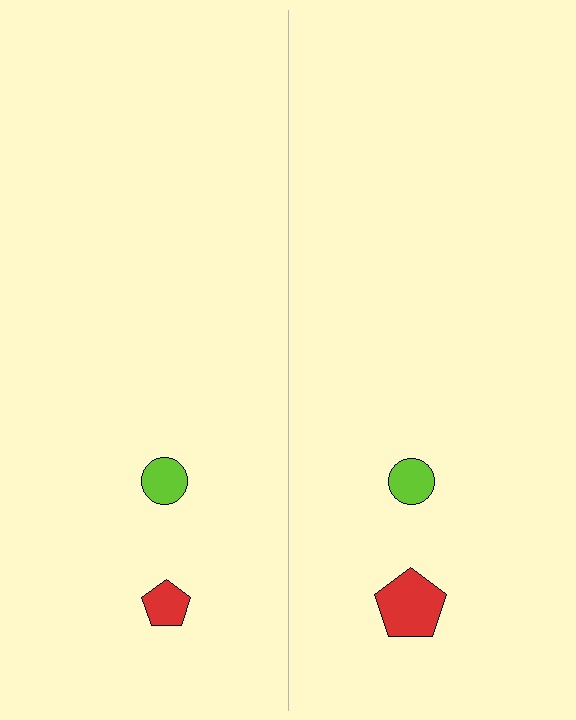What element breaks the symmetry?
The red pentagon on the right side has a different size than its mirror counterpart.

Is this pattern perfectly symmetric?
No, the pattern is not perfectly symmetric. The red pentagon on the right side has a different size than its mirror counterpart.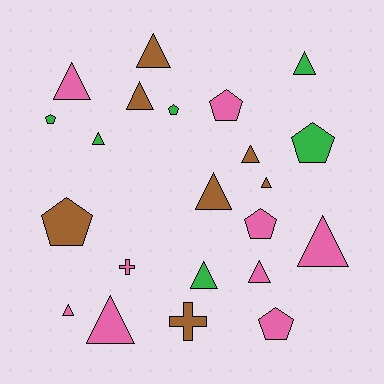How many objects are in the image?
There are 22 objects.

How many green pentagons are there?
There are 3 green pentagons.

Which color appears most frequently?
Pink, with 9 objects.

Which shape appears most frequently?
Triangle, with 13 objects.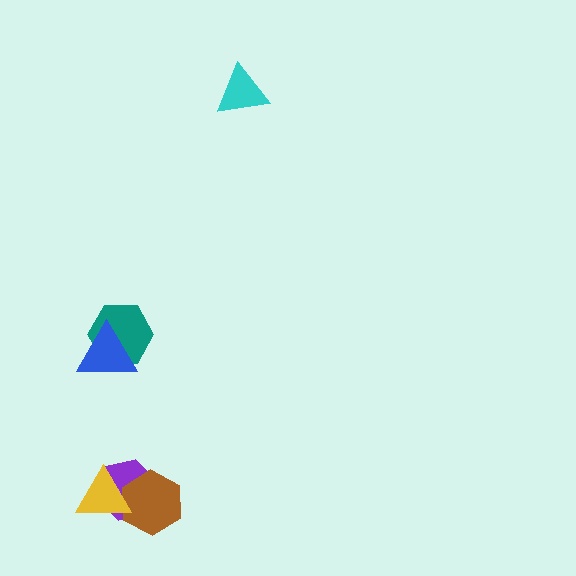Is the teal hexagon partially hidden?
Yes, it is partially covered by another shape.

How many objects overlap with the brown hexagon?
2 objects overlap with the brown hexagon.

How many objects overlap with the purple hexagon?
2 objects overlap with the purple hexagon.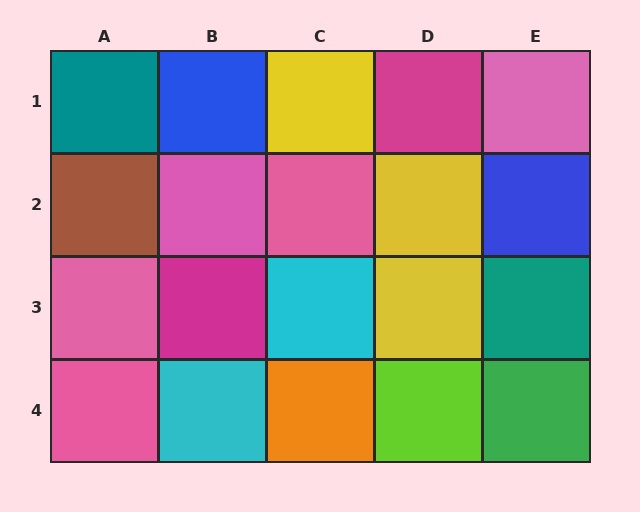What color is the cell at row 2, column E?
Blue.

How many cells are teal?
2 cells are teal.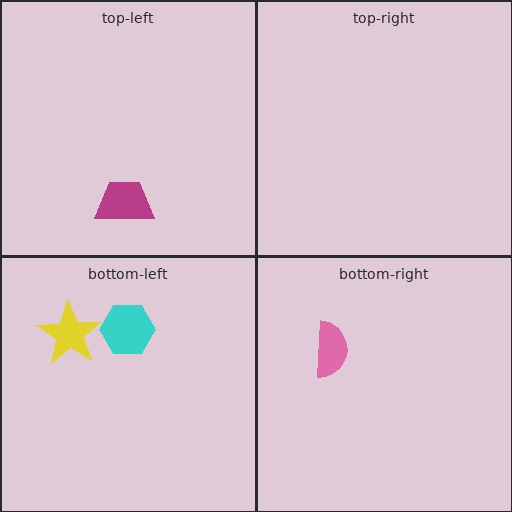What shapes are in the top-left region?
The magenta trapezoid.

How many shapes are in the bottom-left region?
2.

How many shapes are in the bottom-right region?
1.